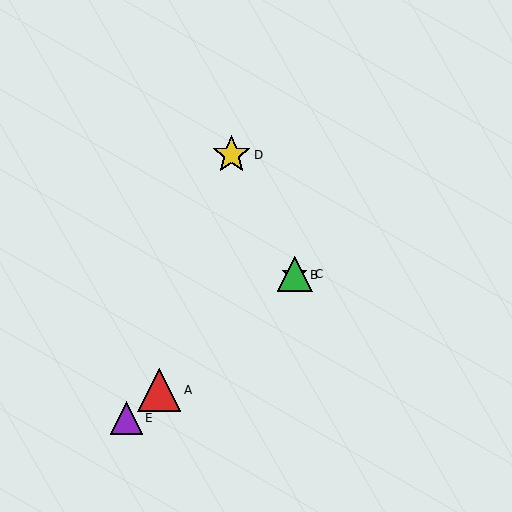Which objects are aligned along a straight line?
Objects A, B, C, E are aligned along a straight line.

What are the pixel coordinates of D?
Object D is at (232, 155).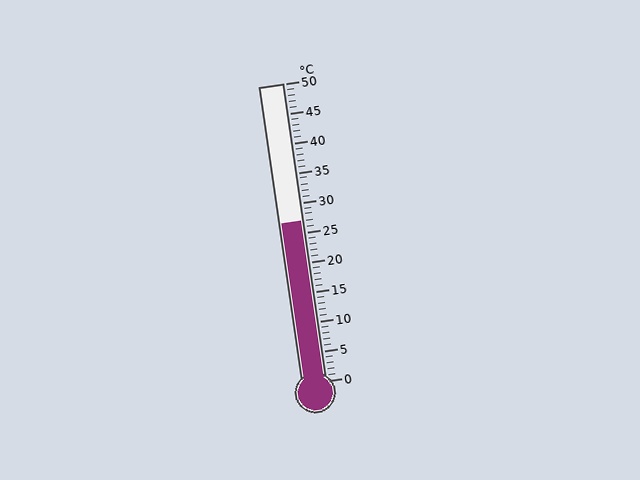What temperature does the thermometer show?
The thermometer shows approximately 27°C.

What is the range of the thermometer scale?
The thermometer scale ranges from 0°C to 50°C.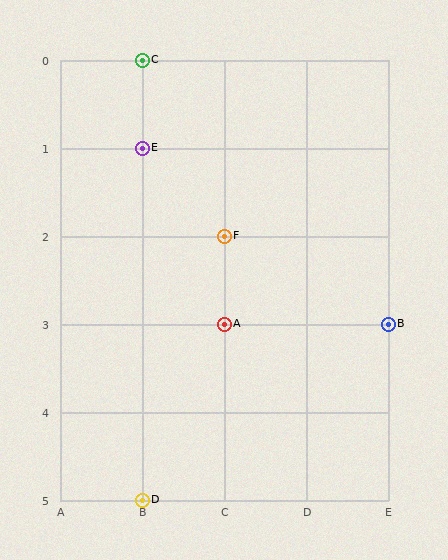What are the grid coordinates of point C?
Point C is at grid coordinates (B, 0).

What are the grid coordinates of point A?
Point A is at grid coordinates (C, 3).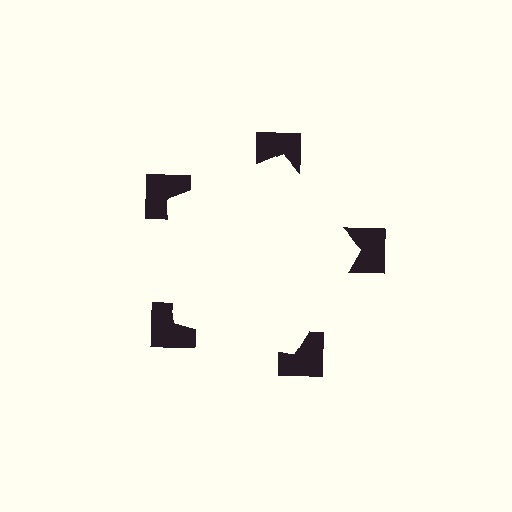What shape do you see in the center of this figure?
An illusory pentagon — its edges are inferred from the aligned wedge cuts in the notched squares, not physically drawn.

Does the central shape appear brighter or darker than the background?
It typically appears slightly brighter than the background, even though no actual brightness change is drawn.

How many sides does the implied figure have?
5 sides.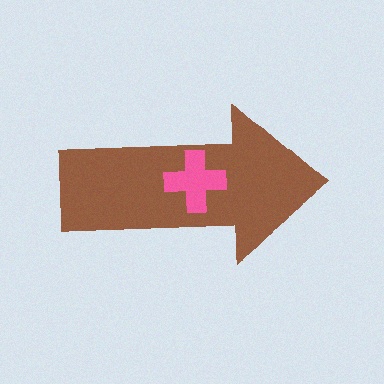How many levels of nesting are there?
2.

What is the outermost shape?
The brown arrow.